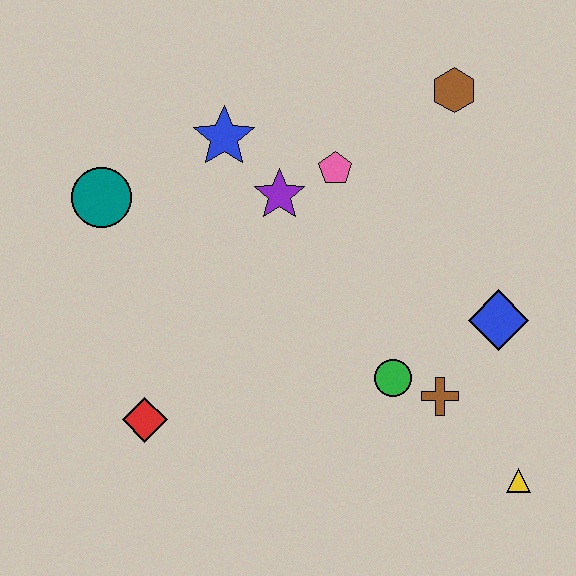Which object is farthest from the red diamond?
The brown hexagon is farthest from the red diamond.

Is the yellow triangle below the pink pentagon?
Yes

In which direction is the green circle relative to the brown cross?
The green circle is to the left of the brown cross.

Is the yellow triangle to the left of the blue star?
No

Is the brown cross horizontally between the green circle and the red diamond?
No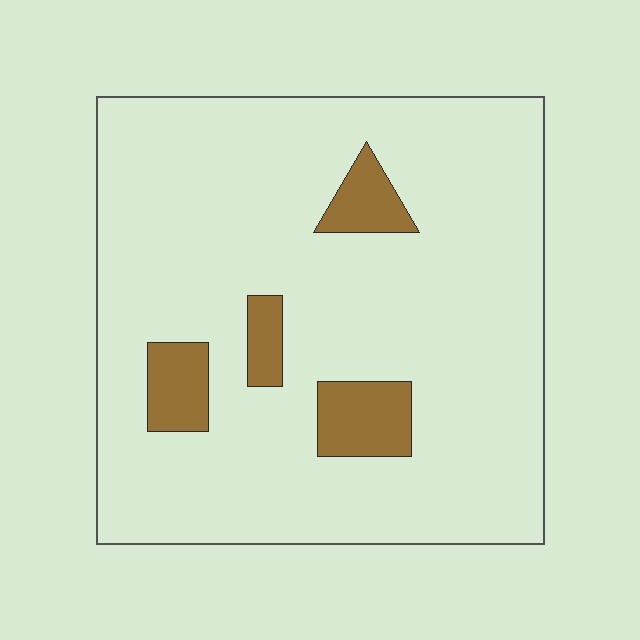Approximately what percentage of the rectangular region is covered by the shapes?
Approximately 10%.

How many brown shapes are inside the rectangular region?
4.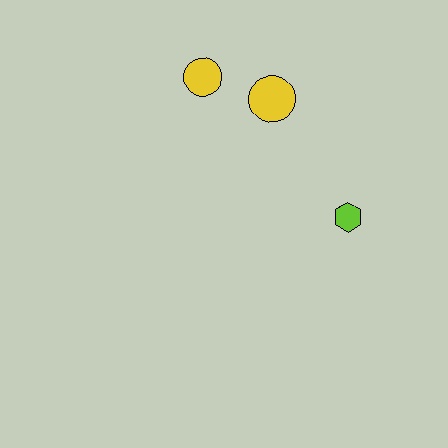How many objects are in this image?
There are 3 objects.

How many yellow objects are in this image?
There are 2 yellow objects.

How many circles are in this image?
There are 2 circles.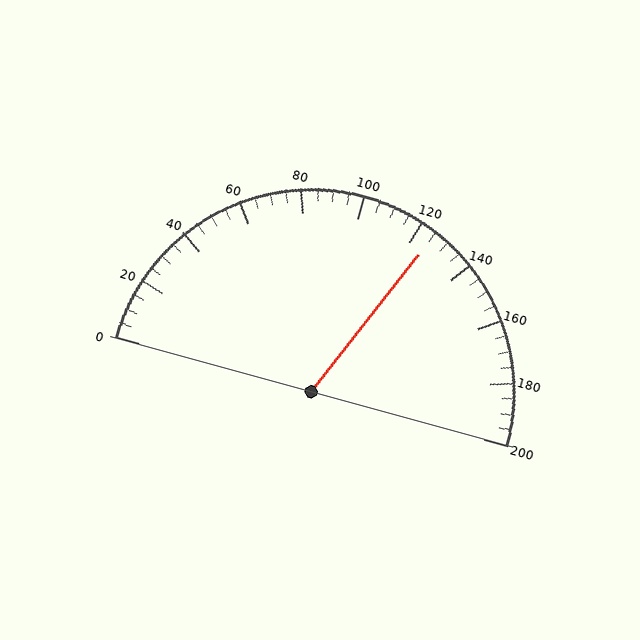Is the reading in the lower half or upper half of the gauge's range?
The reading is in the upper half of the range (0 to 200).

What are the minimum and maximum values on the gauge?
The gauge ranges from 0 to 200.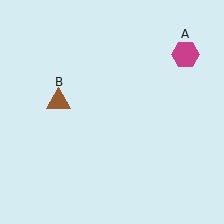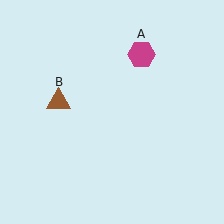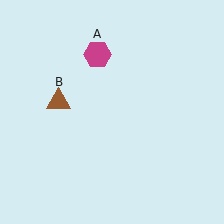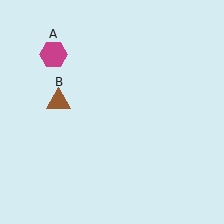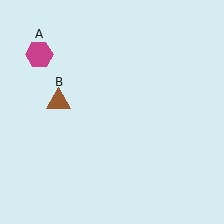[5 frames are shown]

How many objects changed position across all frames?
1 object changed position: magenta hexagon (object A).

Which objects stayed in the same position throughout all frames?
Brown triangle (object B) remained stationary.